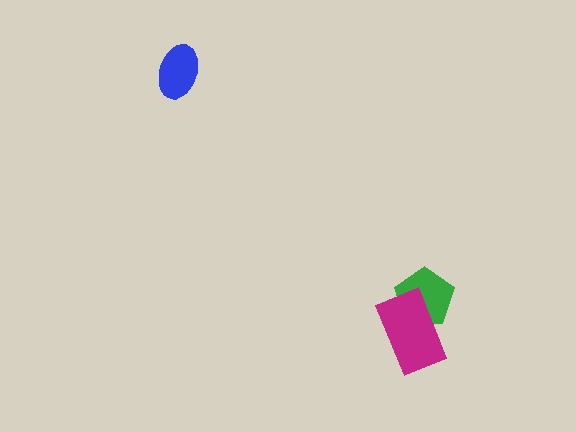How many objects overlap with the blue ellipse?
0 objects overlap with the blue ellipse.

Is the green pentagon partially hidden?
Yes, it is partially covered by another shape.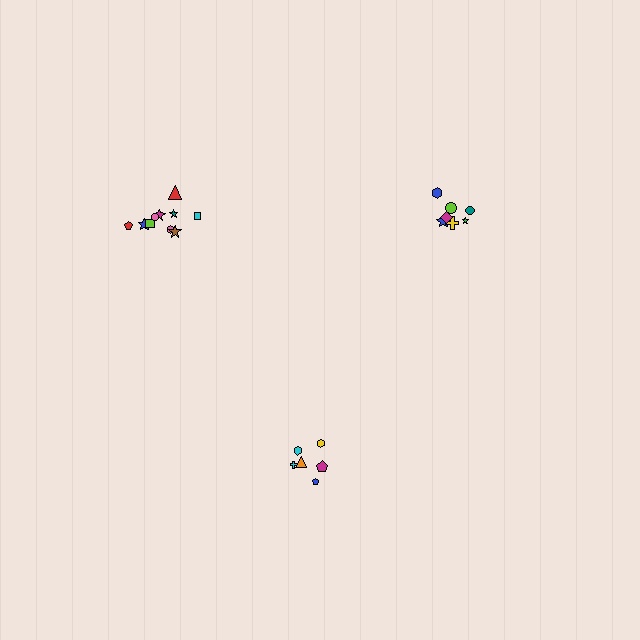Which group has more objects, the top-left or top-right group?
The top-left group.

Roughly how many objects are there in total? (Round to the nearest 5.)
Roughly 25 objects in total.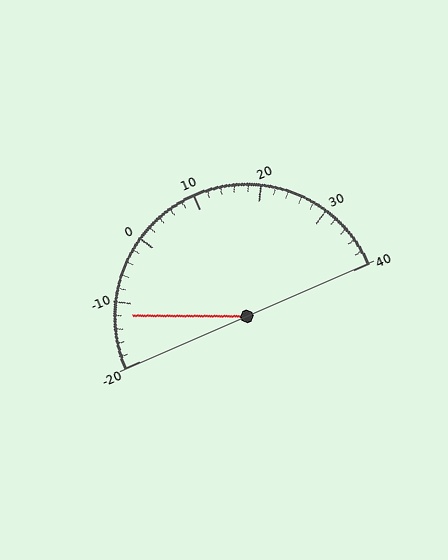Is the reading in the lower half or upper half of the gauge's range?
The reading is in the lower half of the range (-20 to 40).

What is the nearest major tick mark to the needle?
The nearest major tick mark is -10.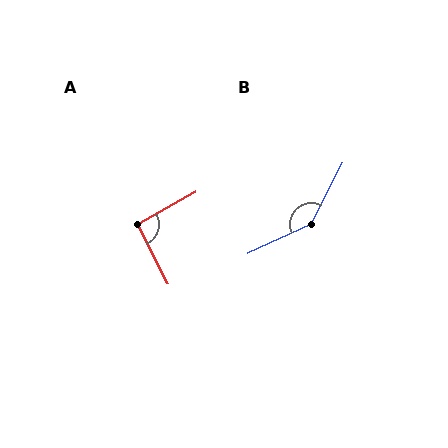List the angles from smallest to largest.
A (92°), B (142°).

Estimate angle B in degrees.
Approximately 142 degrees.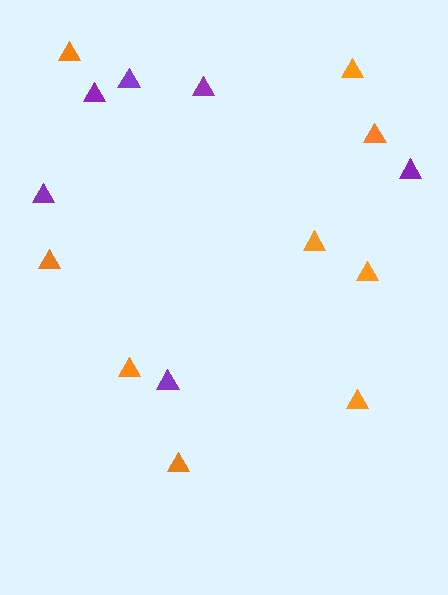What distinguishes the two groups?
There are 2 groups: one group of purple triangles (6) and one group of orange triangles (9).